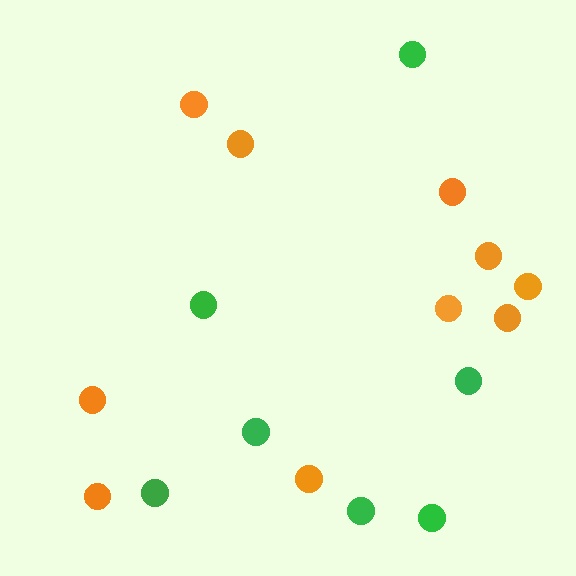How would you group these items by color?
There are 2 groups: one group of orange circles (10) and one group of green circles (7).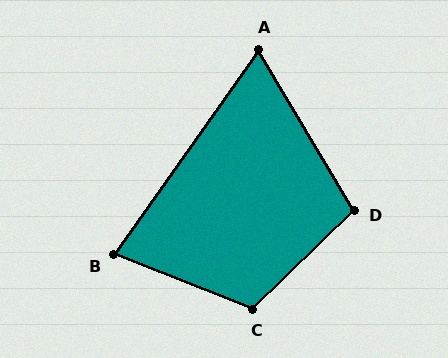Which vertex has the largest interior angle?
C, at approximately 114 degrees.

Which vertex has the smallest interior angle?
A, at approximately 66 degrees.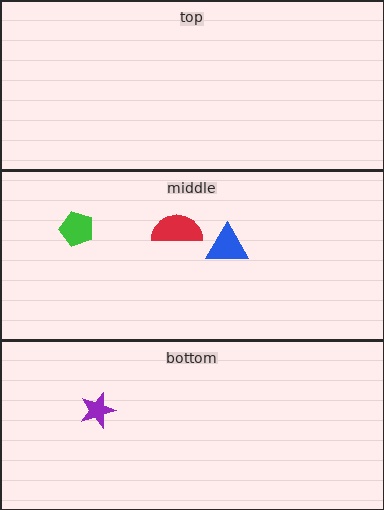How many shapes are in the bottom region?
1.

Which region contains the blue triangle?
The middle region.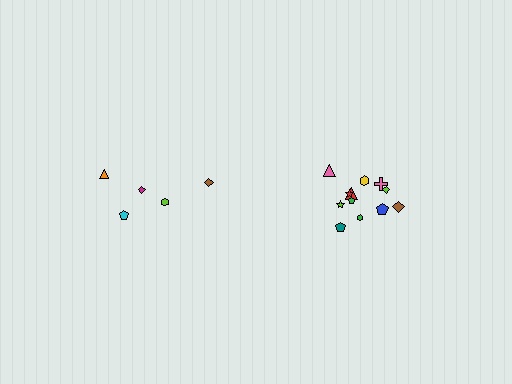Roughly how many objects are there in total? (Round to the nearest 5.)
Roughly 15 objects in total.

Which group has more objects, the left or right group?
The right group.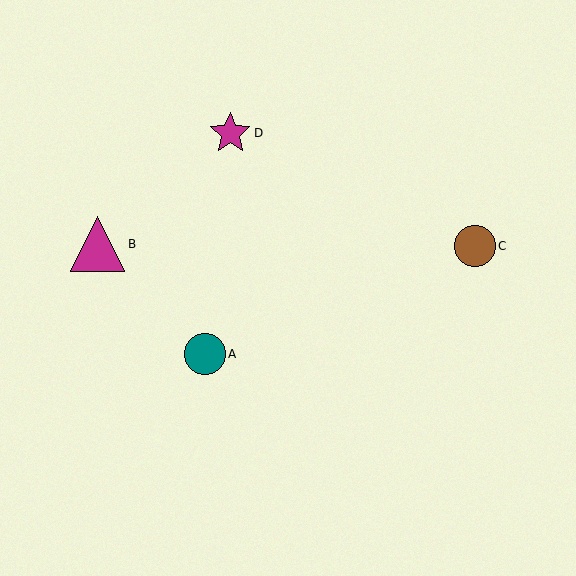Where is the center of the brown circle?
The center of the brown circle is at (475, 246).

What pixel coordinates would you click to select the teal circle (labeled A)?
Click at (205, 354) to select the teal circle A.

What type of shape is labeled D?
Shape D is a magenta star.